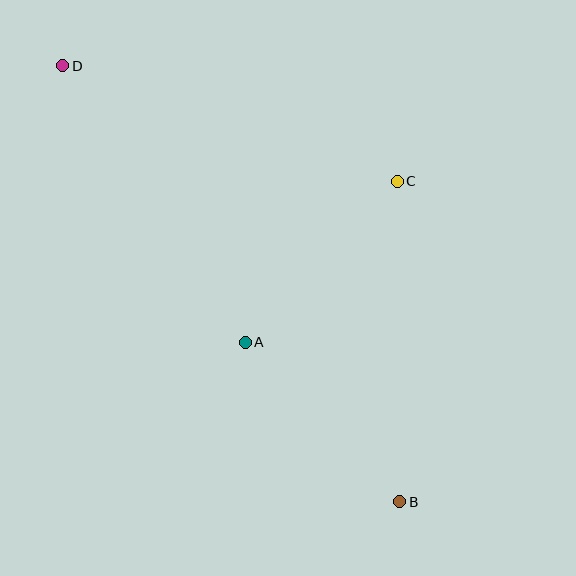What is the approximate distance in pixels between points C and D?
The distance between C and D is approximately 354 pixels.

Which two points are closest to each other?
Points A and C are closest to each other.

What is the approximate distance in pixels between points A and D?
The distance between A and D is approximately 331 pixels.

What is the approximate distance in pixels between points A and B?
The distance between A and B is approximately 222 pixels.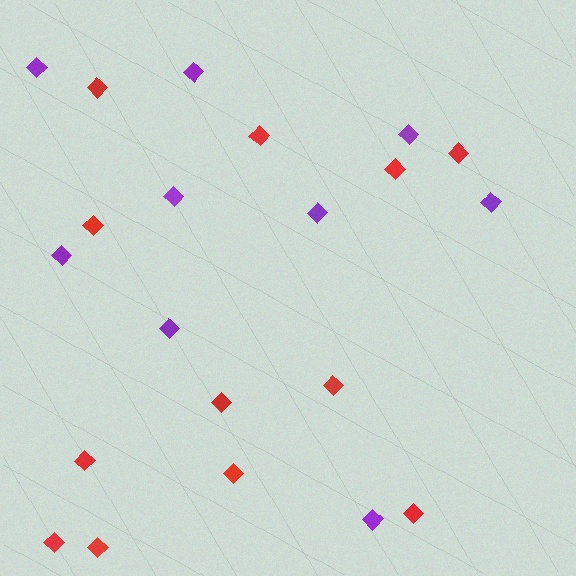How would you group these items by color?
There are 2 groups: one group of red diamonds (12) and one group of purple diamonds (9).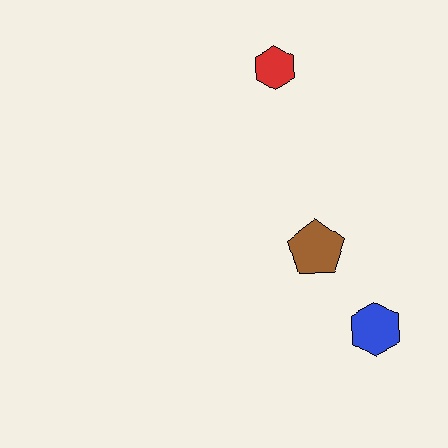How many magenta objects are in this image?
There are no magenta objects.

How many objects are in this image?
There are 3 objects.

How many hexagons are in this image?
There are 2 hexagons.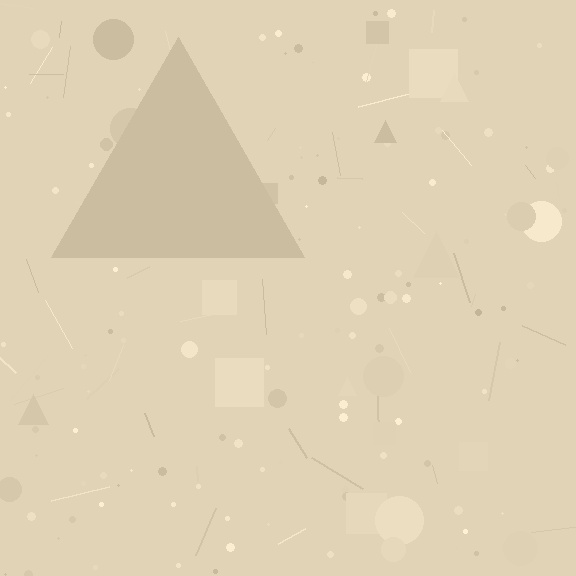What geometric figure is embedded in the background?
A triangle is embedded in the background.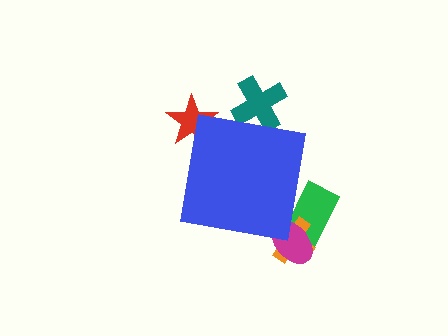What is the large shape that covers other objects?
A blue square.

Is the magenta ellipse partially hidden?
Yes, the magenta ellipse is partially hidden behind the blue square.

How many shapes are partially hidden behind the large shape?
5 shapes are partially hidden.